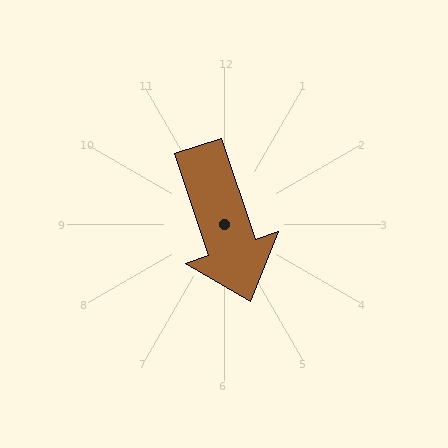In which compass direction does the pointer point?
South.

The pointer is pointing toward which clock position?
Roughly 5 o'clock.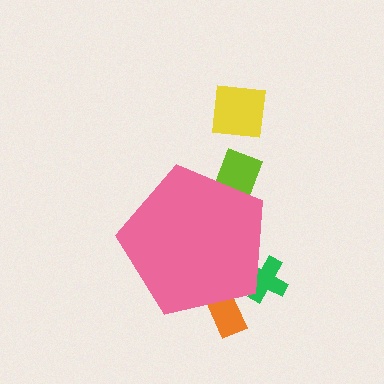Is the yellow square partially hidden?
No, the yellow square is fully visible.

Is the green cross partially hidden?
Yes, the green cross is partially hidden behind the pink pentagon.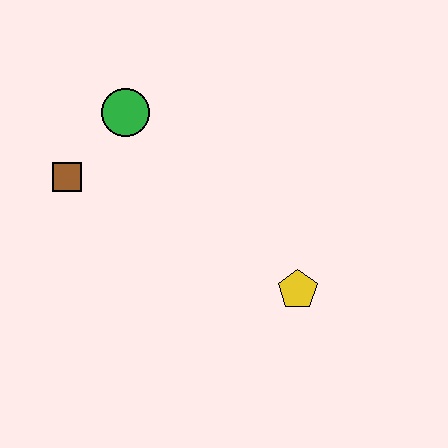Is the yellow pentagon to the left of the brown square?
No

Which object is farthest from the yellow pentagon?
The brown square is farthest from the yellow pentagon.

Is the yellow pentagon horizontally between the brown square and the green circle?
No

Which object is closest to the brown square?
The green circle is closest to the brown square.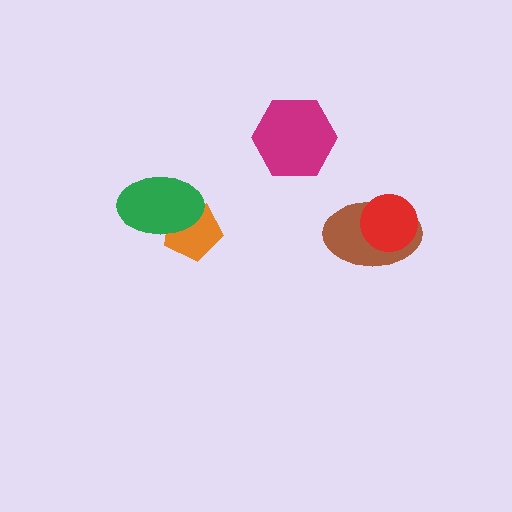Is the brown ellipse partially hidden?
Yes, it is partially covered by another shape.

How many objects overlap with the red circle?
1 object overlaps with the red circle.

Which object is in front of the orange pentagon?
The green ellipse is in front of the orange pentagon.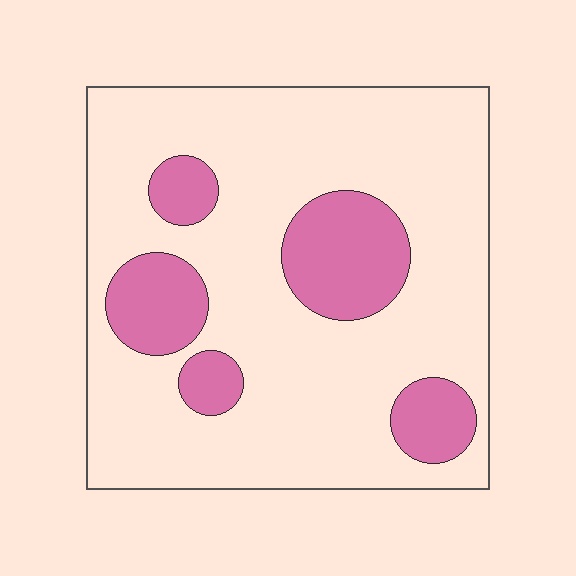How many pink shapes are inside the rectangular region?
5.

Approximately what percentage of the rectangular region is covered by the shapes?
Approximately 20%.